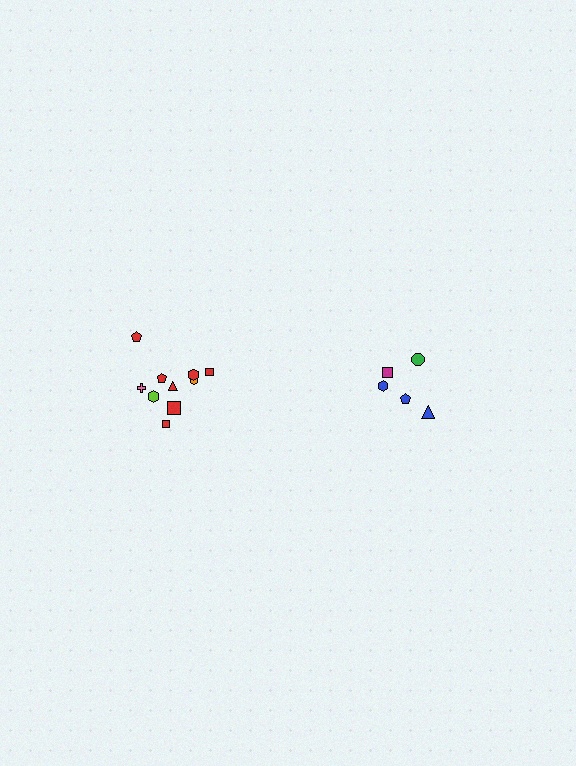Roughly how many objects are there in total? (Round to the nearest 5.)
Roughly 15 objects in total.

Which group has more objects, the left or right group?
The left group.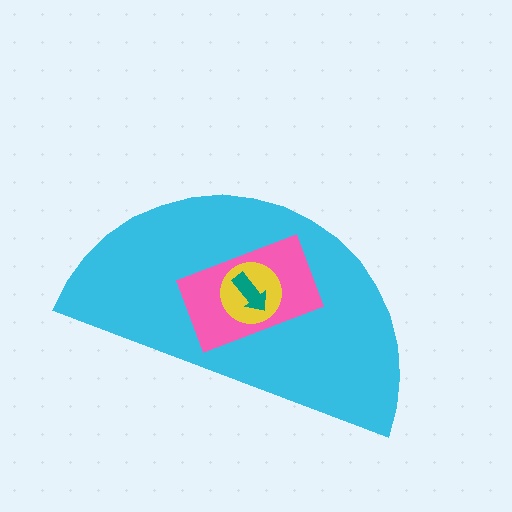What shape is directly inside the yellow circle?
The teal arrow.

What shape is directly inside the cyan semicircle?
The pink rectangle.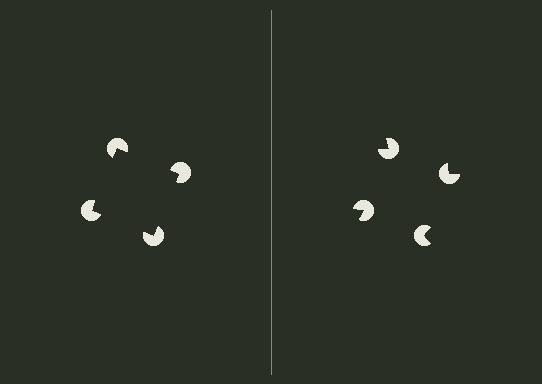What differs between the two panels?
The pac-man discs are positioned identically on both sides; only the wedge orientations differ. On the left they align to a square; on the right they are misaligned.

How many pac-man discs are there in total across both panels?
8 — 4 on each side.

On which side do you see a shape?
An illusory square appears on the left side. On the right side the wedge cuts are rotated, so no coherent shape forms.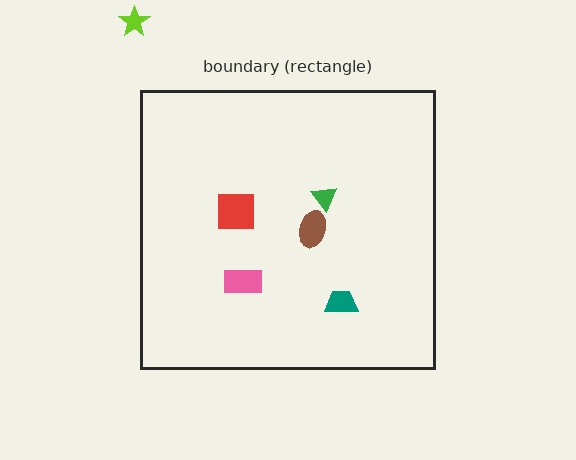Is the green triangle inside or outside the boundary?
Inside.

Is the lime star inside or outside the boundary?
Outside.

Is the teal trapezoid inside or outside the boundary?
Inside.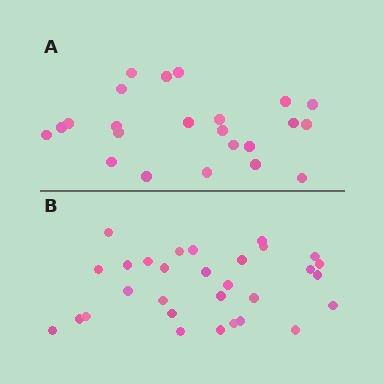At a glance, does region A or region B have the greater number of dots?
Region B (the bottom region) has more dots.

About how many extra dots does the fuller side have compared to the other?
Region B has roughly 8 or so more dots than region A.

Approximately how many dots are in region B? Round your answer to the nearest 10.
About 30 dots.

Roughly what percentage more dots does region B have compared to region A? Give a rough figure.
About 30% more.